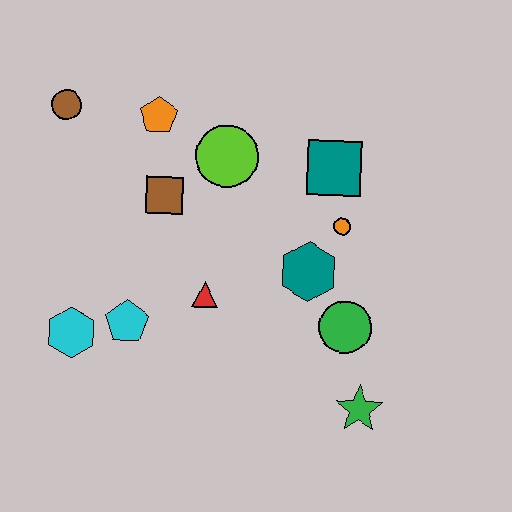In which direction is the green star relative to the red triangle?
The green star is to the right of the red triangle.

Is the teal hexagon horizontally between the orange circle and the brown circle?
Yes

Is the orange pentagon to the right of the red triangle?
No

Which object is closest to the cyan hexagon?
The cyan pentagon is closest to the cyan hexagon.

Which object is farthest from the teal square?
The cyan hexagon is farthest from the teal square.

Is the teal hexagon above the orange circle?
No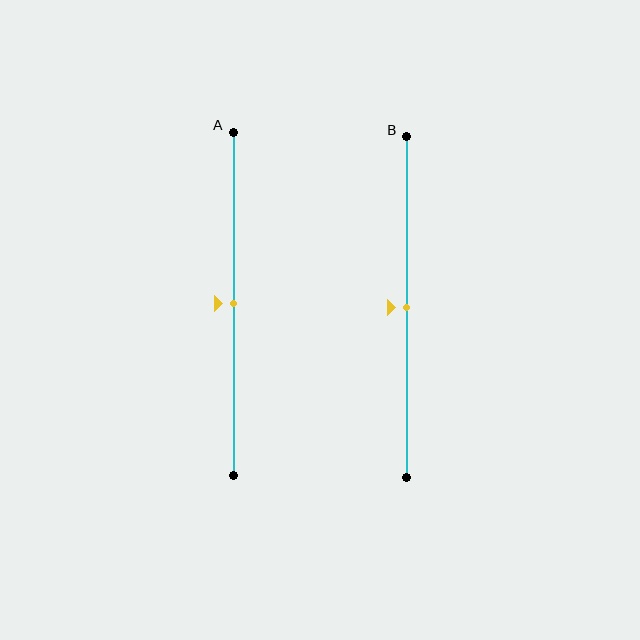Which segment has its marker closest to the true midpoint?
Segment A has its marker closest to the true midpoint.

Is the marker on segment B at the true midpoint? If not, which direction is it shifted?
Yes, the marker on segment B is at the true midpoint.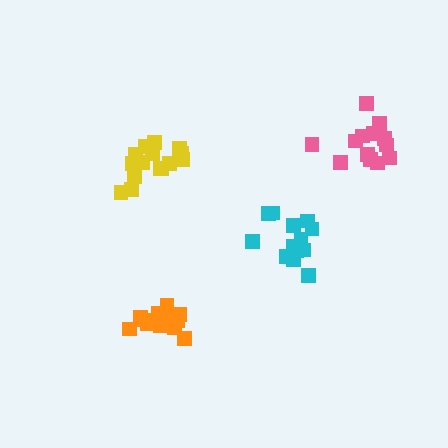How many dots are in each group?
Group 1: 15 dots, Group 2: 13 dots, Group 3: 13 dots, Group 4: 14 dots (55 total).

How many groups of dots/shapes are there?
There are 4 groups.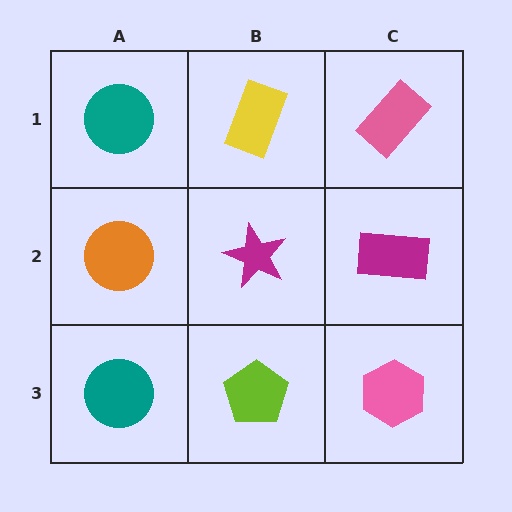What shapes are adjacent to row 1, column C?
A magenta rectangle (row 2, column C), a yellow rectangle (row 1, column B).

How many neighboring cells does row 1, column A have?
2.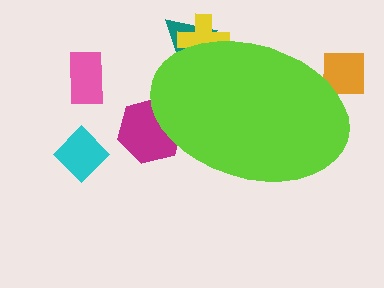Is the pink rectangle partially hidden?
No, the pink rectangle is fully visible.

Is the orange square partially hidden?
Yes, the orange square is partially hidden behind the lime ellipse.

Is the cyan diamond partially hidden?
No, the cyan diamond is fully visible.